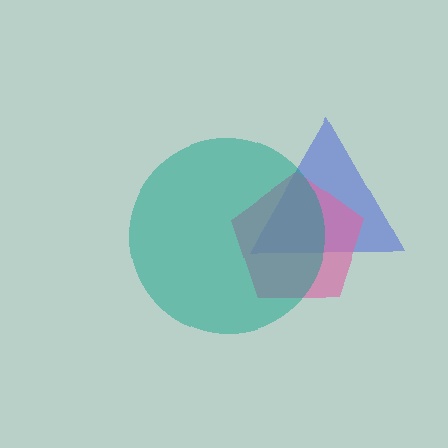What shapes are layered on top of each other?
The layered shapes are: a blue triangle, a pink pentagon, a teal circle.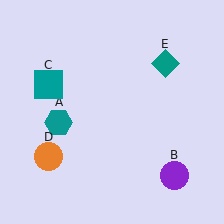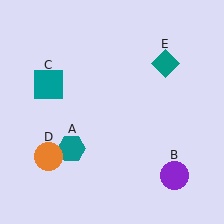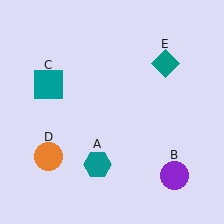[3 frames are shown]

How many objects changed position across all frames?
1 object changed position: teal hexagon (object A).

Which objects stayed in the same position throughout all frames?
Purple circle (object B) and teal square (object C) and orange circle (object D) and teal diamond (object E) remained stationary.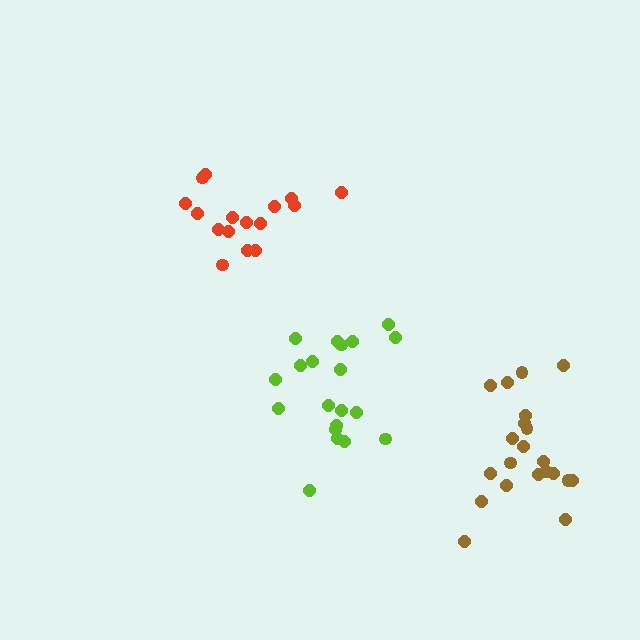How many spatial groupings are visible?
There are 3 spatial groupings.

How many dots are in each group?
Group 1: 20 dots, Group 2: 21 dots, Group 3: 16 dots (57 total).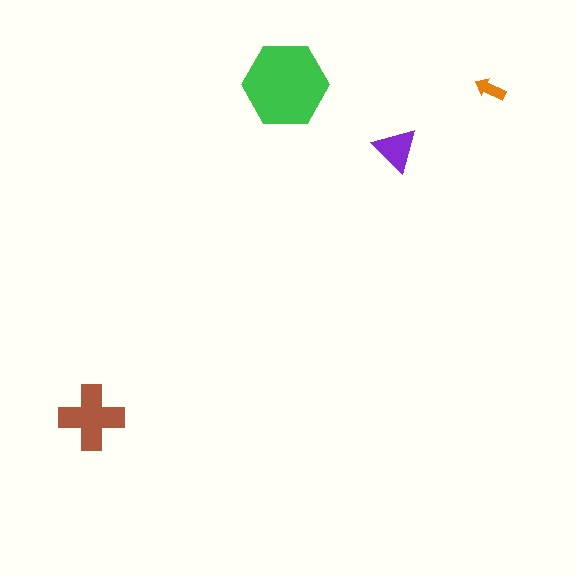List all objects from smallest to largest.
The orange arrow, the purple triangle, the brown cross, the green hexagon.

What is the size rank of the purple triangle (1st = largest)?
3rd.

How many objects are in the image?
There are 4 objects in the image.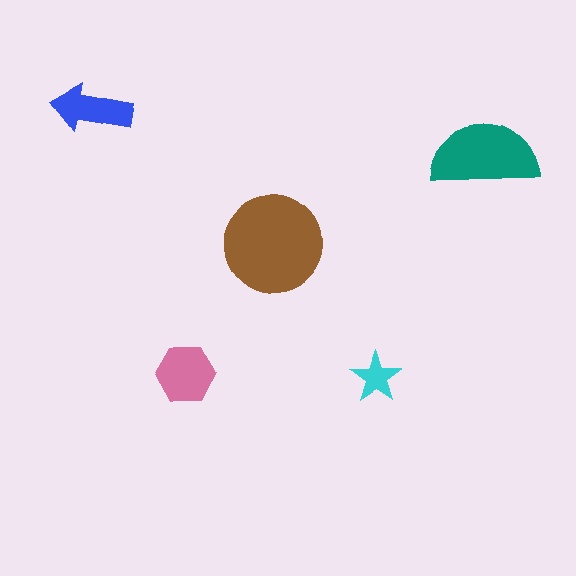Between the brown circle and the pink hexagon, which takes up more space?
The brown circle.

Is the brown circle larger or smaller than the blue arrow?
Larger.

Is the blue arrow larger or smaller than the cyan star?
Larger.